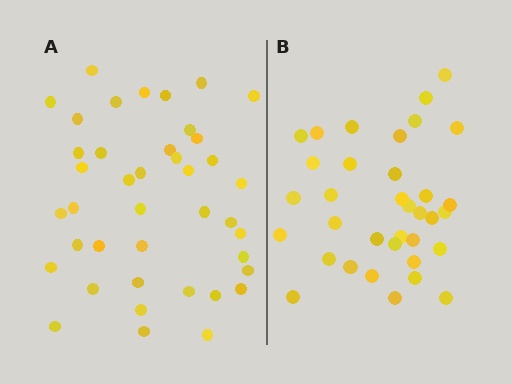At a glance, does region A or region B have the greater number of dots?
Region A (the left region) has more dots.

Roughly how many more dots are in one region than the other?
Region A has about 6 more dots than region B.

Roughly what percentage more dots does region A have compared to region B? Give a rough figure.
About 15% more.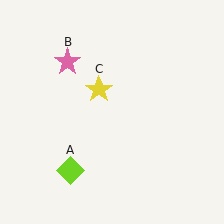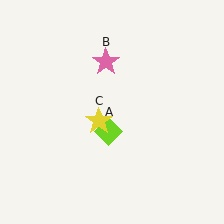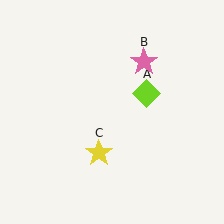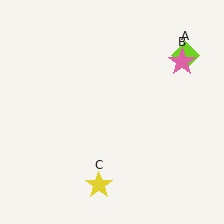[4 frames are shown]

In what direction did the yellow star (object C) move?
The yellow star (object C) moved down.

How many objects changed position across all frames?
3 objects changed position: lime diamond (object A), pink star (object B), yellow star (object C).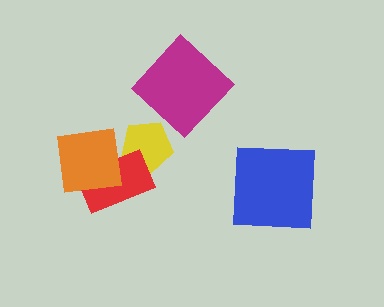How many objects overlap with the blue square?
0 objects overlap with the blue square.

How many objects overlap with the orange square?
1 object overlaps with the orange square.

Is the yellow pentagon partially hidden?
Yes, it is partially covered by another shape.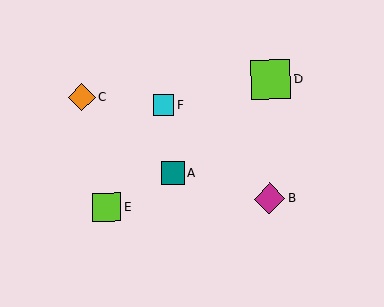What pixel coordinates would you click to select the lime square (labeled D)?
Click at (271, 79) to select the lime square D.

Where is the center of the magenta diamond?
The center of the magenta diamond is at (270, 199).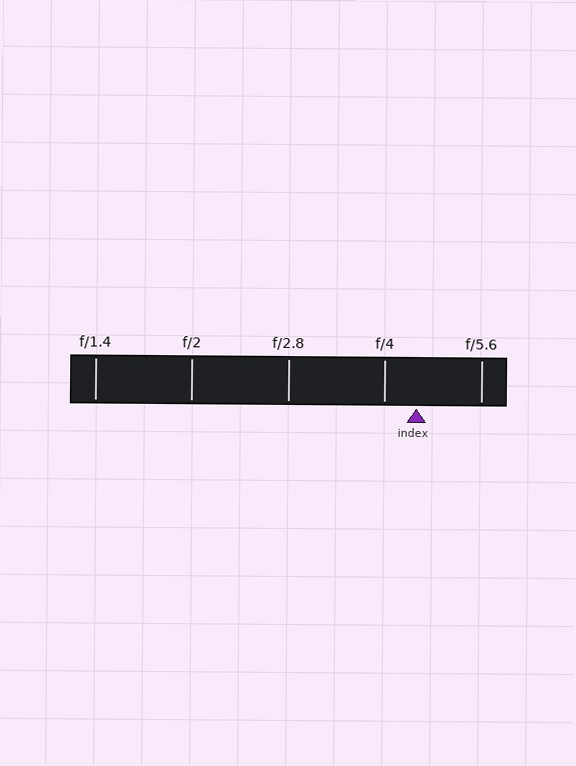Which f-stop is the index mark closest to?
The index mark is closest to f/4.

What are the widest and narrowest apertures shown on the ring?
The widest aperture shown is f/1.4 and the narrowest is f/5.6.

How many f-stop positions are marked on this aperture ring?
There are 5 f-stop positions marked.